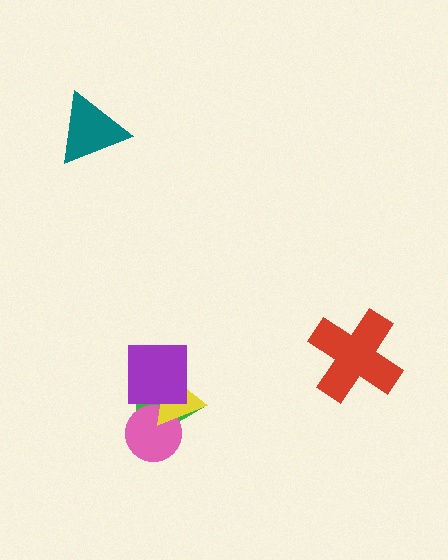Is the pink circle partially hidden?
Yes, it is partially covered by another shape.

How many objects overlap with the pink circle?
3 objects overlap with the pink circle.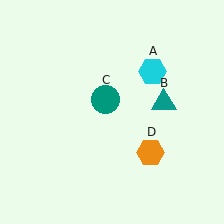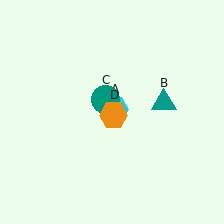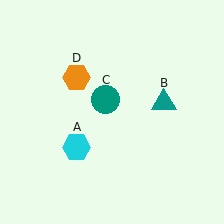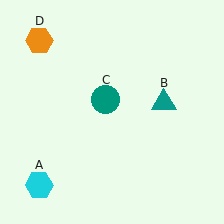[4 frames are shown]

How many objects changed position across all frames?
2 objects changed position: cyan hexagon (object A), orange hexagon (object D).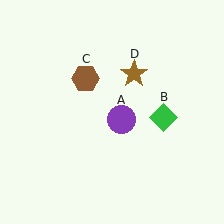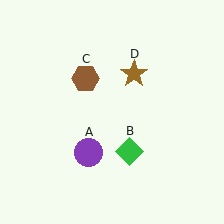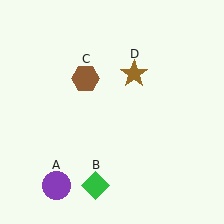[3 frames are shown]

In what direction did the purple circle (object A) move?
The purple circle (object A) moved down and to the left.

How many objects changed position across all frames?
2 objects changed position: purple circle (object A), green diamond (object B).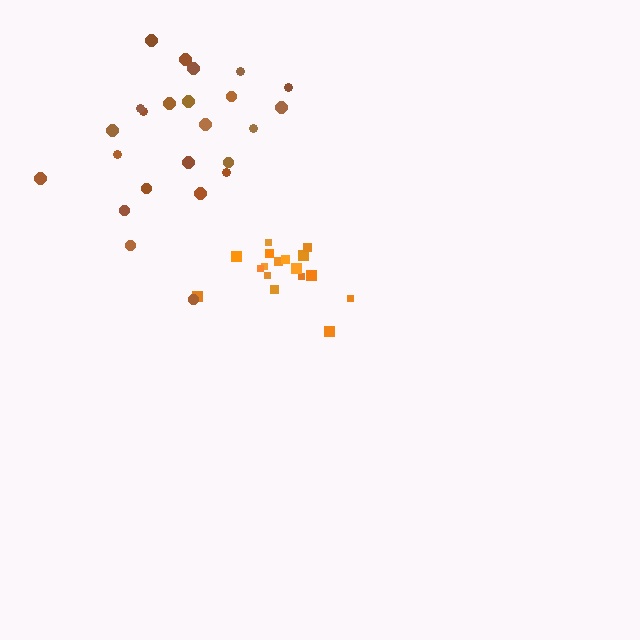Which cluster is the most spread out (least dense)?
Brown.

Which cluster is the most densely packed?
Orange.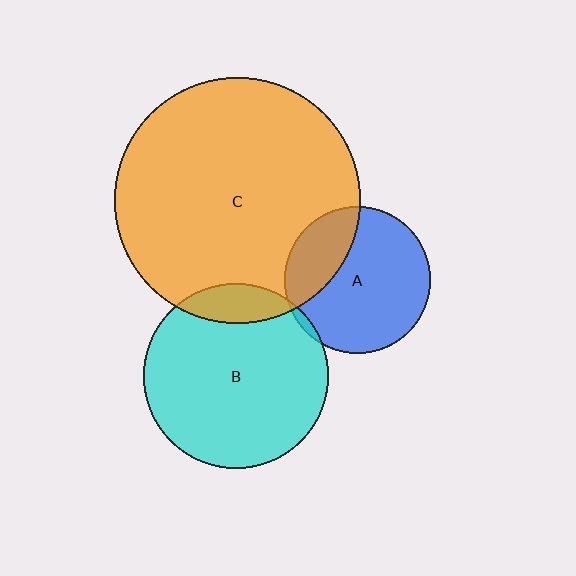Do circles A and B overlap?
Yes.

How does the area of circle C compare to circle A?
Approximately 2.8 times.